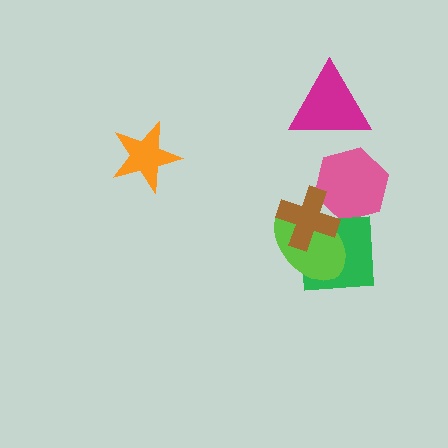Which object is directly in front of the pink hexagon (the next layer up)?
The lime ellipse is directly in front of the pink hexagon.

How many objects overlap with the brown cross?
3 objects overlap with the brown cross.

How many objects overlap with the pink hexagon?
2 objects overlap with the pink hexagon.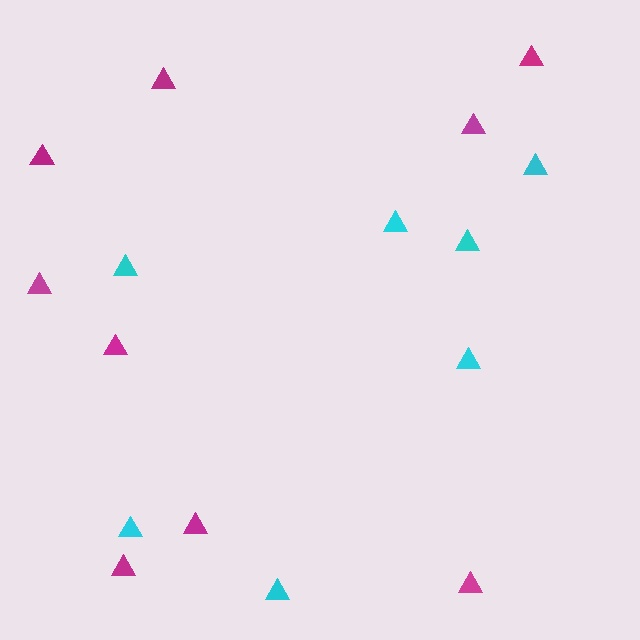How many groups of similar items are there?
There are 2 groups: one group of cyan triangles (7) and one group of magenta triangles (9).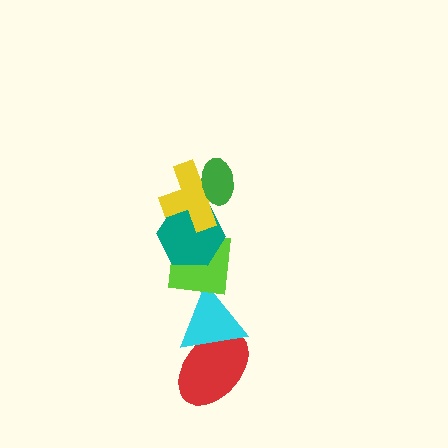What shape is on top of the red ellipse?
The cyan triangle is on top of the red ellipse.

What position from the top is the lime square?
The lime square is 4th from the top.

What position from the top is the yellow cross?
The yellow cross is 2nd from the top.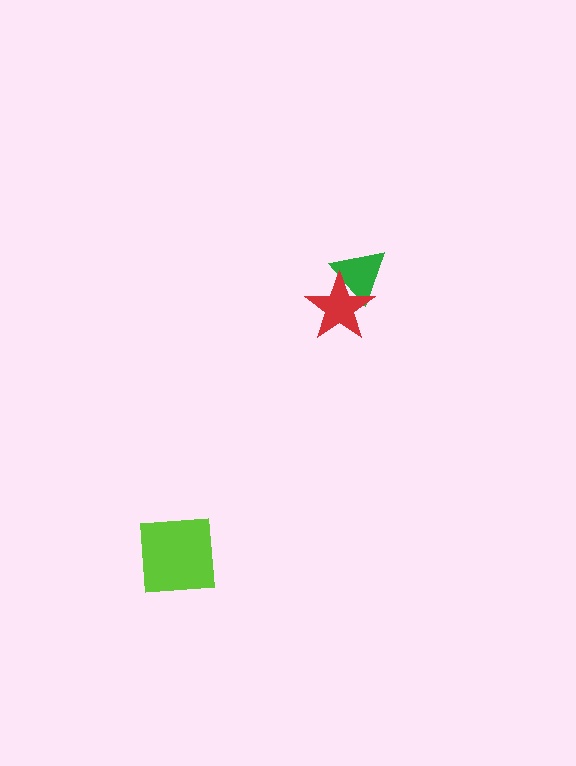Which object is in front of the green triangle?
The red star is in front of the green triangle.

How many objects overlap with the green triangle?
1 object overlaps with the green triangle.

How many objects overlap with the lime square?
0 objects overlap with the lime square.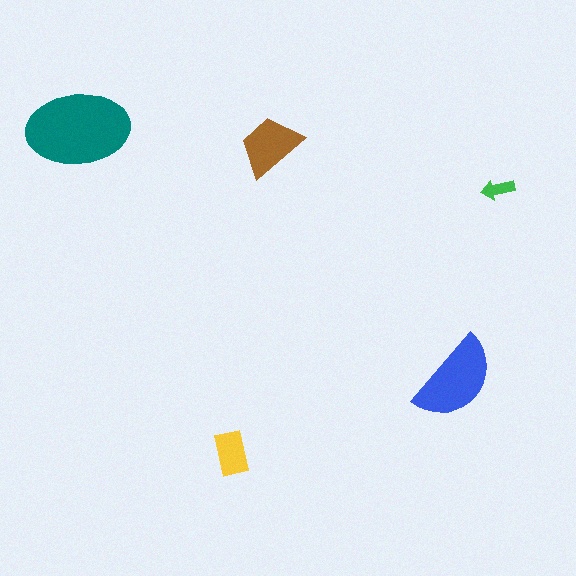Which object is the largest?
The teal ellipse.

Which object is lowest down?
The yellow rectangle is bottommost.